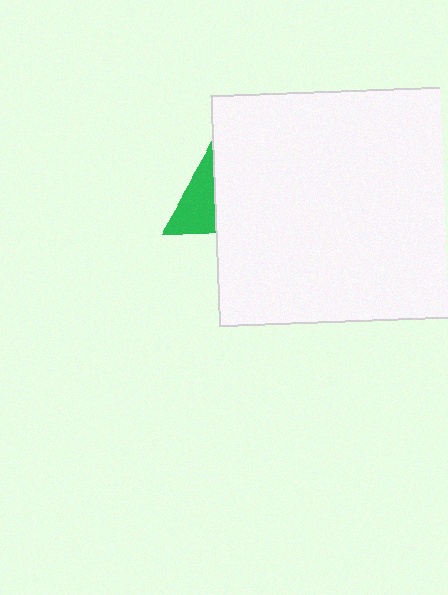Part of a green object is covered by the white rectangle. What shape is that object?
It is a triangle.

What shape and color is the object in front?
The object in front is a white rectangle.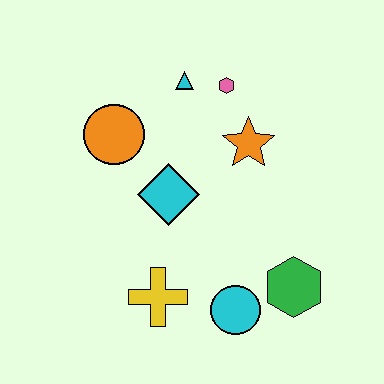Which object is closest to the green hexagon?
The cyan circle is closest to the green hexagon.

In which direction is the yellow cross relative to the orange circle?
The yellow cross is below the orange circle.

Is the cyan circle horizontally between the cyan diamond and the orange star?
Yes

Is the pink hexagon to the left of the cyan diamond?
No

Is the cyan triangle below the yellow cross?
No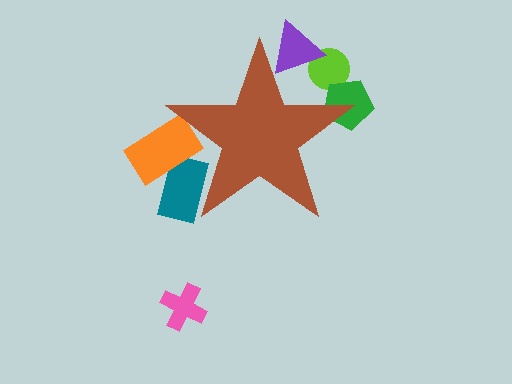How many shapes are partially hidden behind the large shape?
5 shapes are partially hidden.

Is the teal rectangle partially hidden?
Yes, the teal rectangle is partially hidden behind the brown star.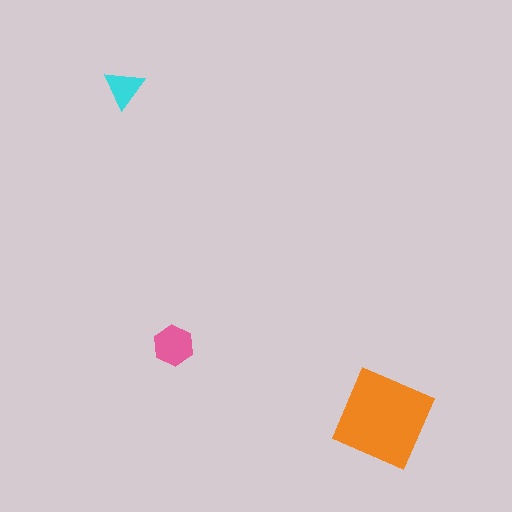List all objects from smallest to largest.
The cyan triangle, the pink hexagon, the orange diamond.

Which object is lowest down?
The orange diamond is bottommost.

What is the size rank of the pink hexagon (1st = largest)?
2nd.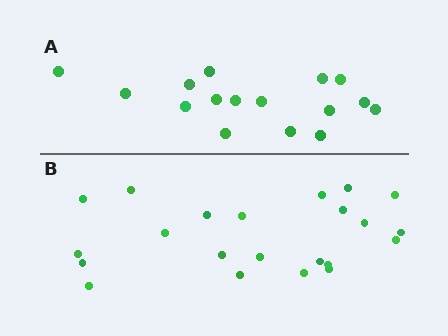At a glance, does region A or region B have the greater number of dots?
Region B (the bottom region) has more dots.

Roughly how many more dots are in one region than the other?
Region B has about 6 more dots than region A.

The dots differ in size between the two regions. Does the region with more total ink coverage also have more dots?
No. Region A has more total ink coverage because its dots are larger, but region B actually contains more individual dots. Total area can be misleading — the number of items is what matters here.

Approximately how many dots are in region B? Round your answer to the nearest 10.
About 20 dots. (The exact count is 22, which rounds to 20.)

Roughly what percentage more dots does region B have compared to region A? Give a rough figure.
About 40% more.